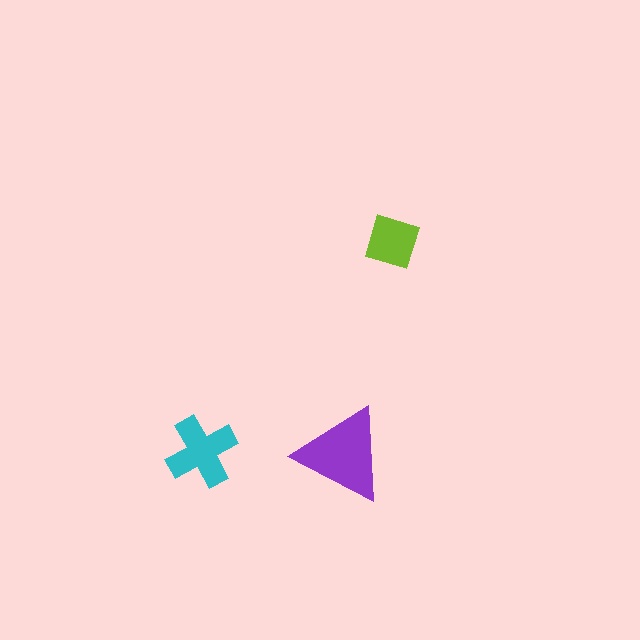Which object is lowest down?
The purple triangle is bottommost.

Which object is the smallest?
The lime diamond.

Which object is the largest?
The purple triangle.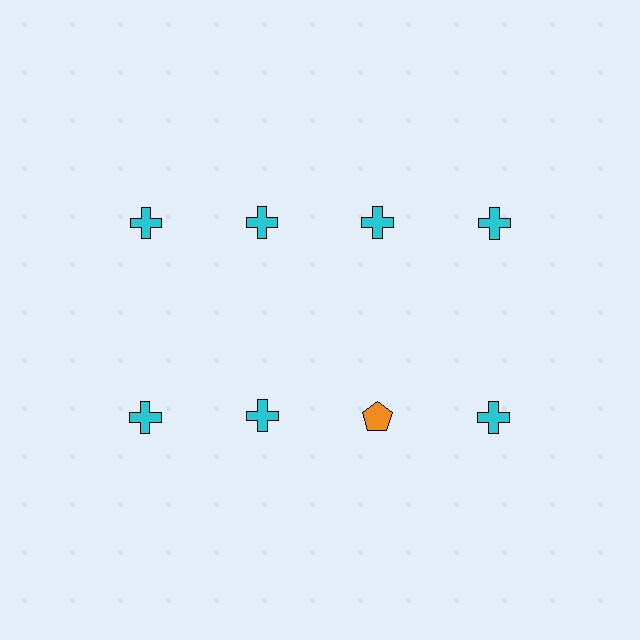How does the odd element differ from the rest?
It differs in both color (orange instead of cyan) and shape (pentagon instead of cross).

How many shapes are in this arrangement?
There are 8 shapes arranged in a grid pattern.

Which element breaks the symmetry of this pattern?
The orange pentagon in the second row, center column breaks the symmetry. All other shapes are cyan crosses.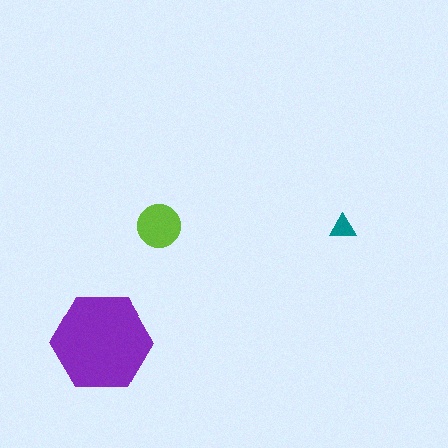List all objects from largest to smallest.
The purple hexagon, the lime circle, the teal triangle.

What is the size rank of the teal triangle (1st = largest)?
3rd.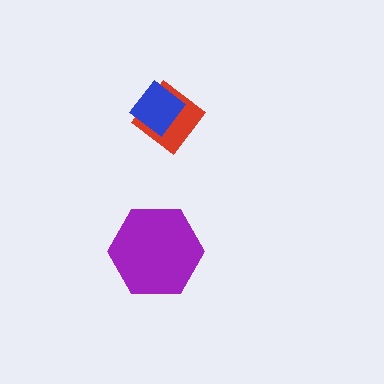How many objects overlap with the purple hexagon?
0 objects overlap with the purple hexagon.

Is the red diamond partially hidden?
Yes, it is partially covered by another shape.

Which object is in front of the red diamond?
The blue diamond is in front of the red diamond.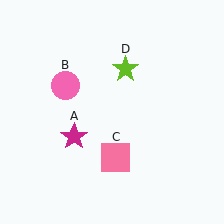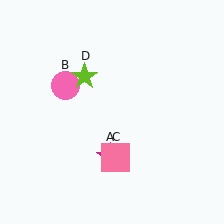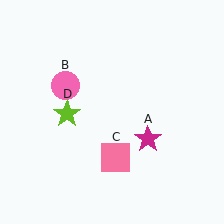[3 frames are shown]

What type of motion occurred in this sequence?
The magenta star (object A), lime star (object D) rotated counterclockwise around the center of the scene.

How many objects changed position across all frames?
2 objects changed position: magenta star (object A), lime star (object D).